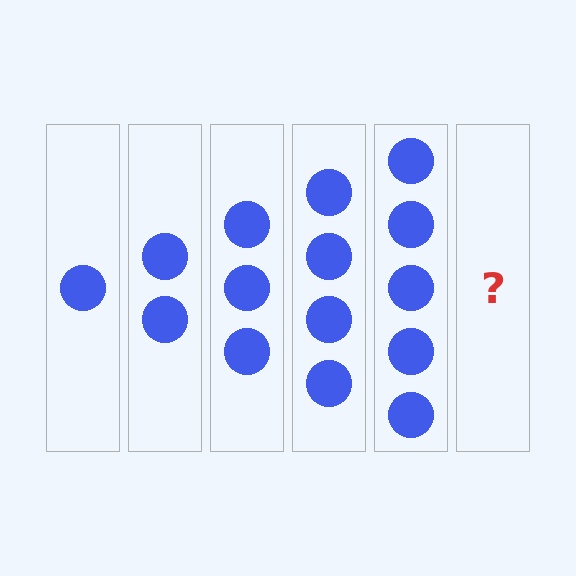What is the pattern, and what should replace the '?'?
The pattern is that each step adds one more circle. The '?' should be 6 circles.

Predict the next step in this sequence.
The next step is 6 circles.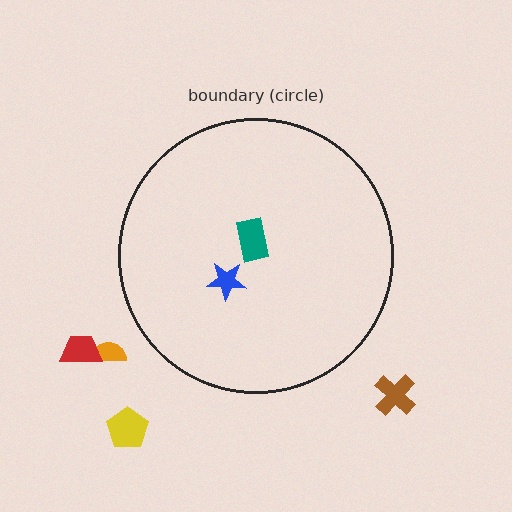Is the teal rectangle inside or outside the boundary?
Inside.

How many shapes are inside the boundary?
2 inside, 4 outside.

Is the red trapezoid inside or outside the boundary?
Outside.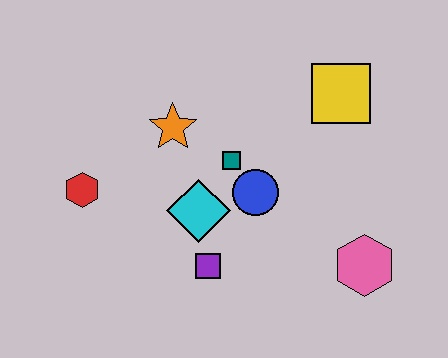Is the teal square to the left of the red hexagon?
No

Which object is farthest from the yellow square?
The red hexagon is farthest from the yellow square.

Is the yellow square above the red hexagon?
Yes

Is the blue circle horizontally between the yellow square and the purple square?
Yes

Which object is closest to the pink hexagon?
The blue circle is closest to the pink hexagon.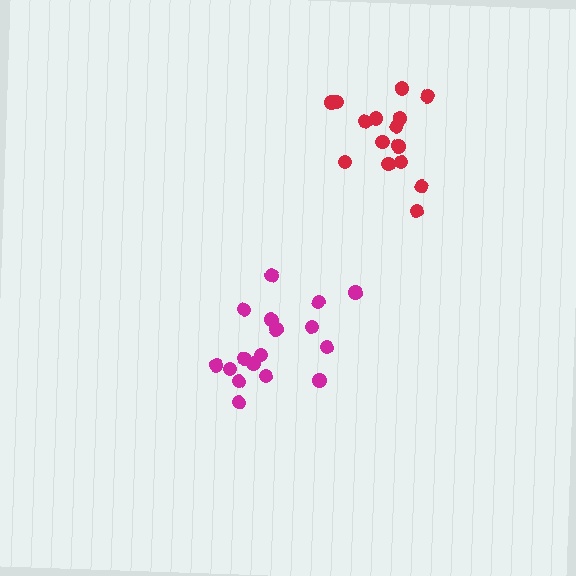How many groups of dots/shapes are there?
There are 2 groups.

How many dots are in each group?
Group 1: 17 dots, Group 2: 15 dots (32 total).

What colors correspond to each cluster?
The clusters are colored: magenta, red.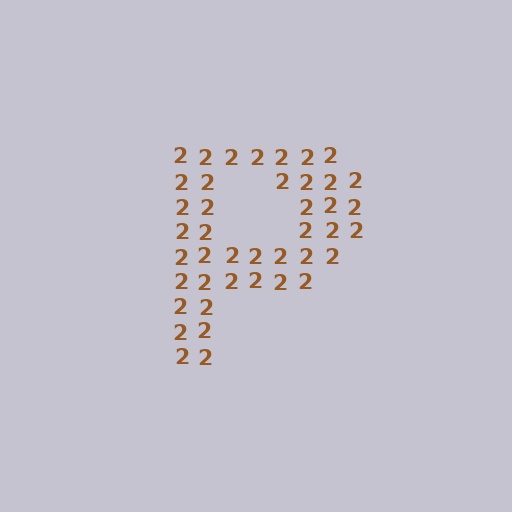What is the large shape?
The large shape is the letter P.